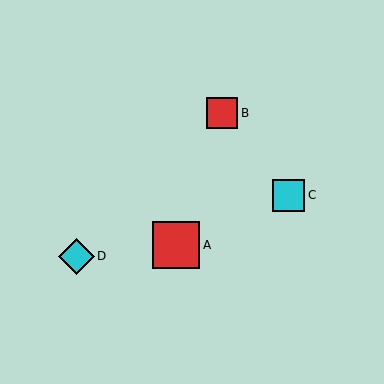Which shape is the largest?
The red square (labeled A) is the largest.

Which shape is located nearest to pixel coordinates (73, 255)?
The cyan diamond (labeled D) at (77, 256) is nearest to that location.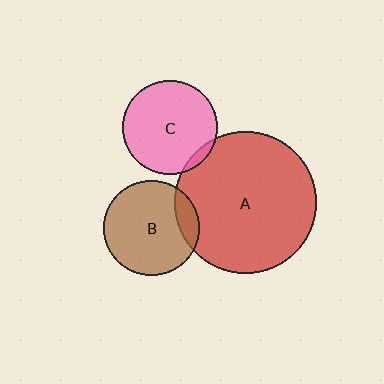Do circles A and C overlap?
Yes.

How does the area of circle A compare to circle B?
Approximately 2.2 times.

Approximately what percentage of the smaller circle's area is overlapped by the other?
Approximately 5%.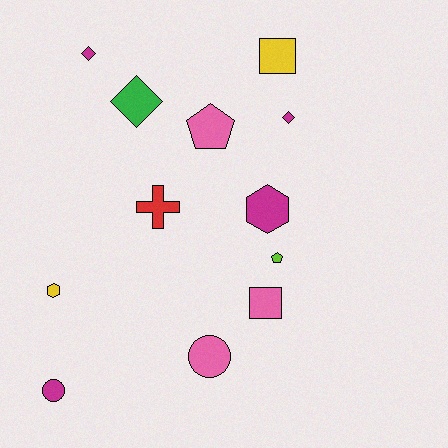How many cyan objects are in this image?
There are no cyan objects.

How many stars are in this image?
There are no stars.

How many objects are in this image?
There are 12 objects.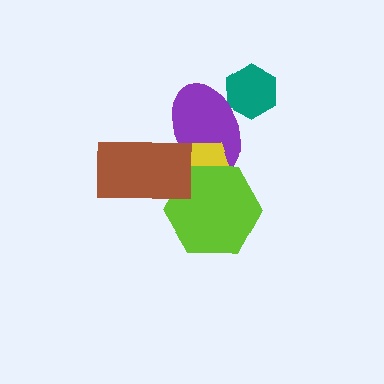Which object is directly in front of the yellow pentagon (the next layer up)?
The lime hexagon is directly in front of the yellow pentagon.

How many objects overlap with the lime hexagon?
3 objects overlap with the lime hexagon.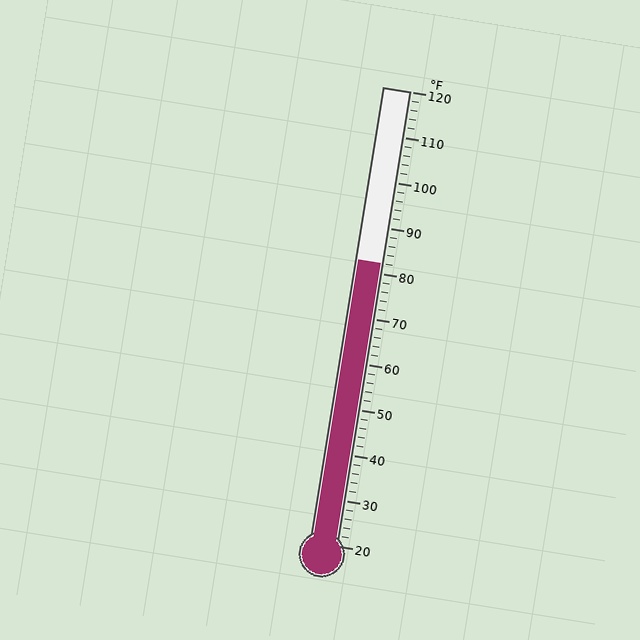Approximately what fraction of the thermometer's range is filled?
The thermometer is filled to approximately 60% of its range.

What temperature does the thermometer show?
The thermometer shows approximately 82°F.